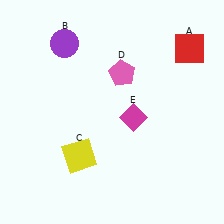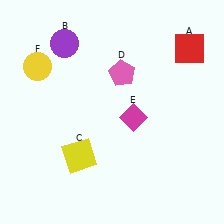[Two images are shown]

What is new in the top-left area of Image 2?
A yellow circle (F) was added in the top-left area of Image 2.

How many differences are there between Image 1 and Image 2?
There is 1 difference between the two images.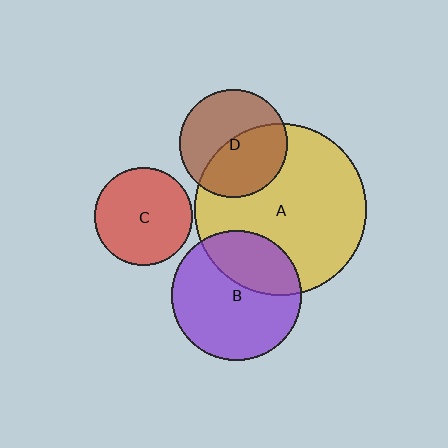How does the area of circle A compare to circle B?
Approximately 1.8 times.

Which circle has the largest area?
Circle A (yellow).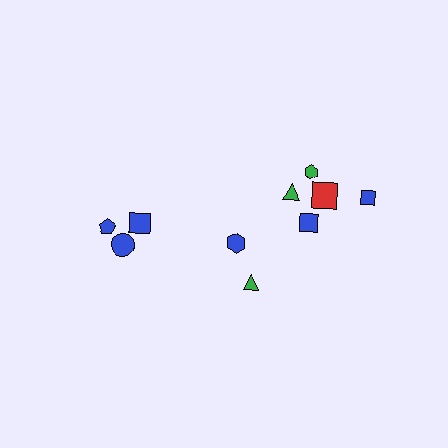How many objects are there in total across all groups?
There are 10 objects.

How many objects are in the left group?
There are 3 objects.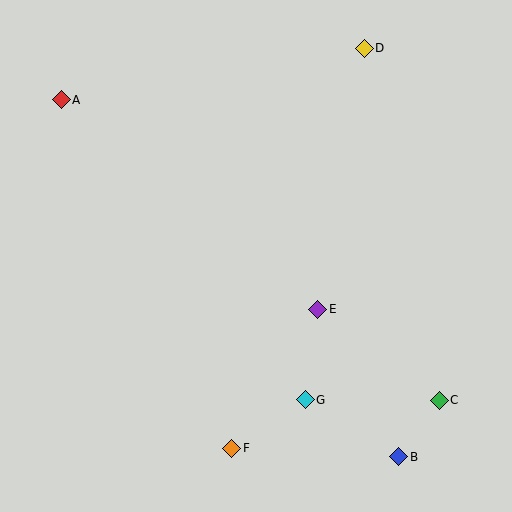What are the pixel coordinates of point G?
Point G is at (305, 400).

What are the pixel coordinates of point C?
Point C is at (439, 400).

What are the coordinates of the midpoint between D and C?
The midpoint between D and C is at (402, 224).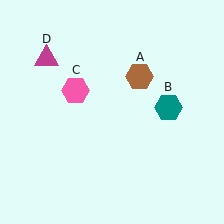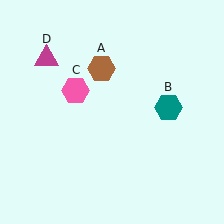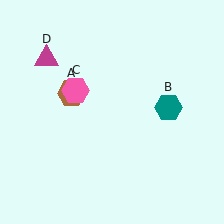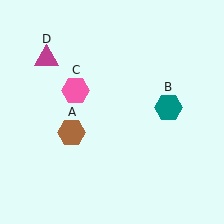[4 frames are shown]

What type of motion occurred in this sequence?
The brown hexagon (object A) rotated counterclockwise around the center of the scene.